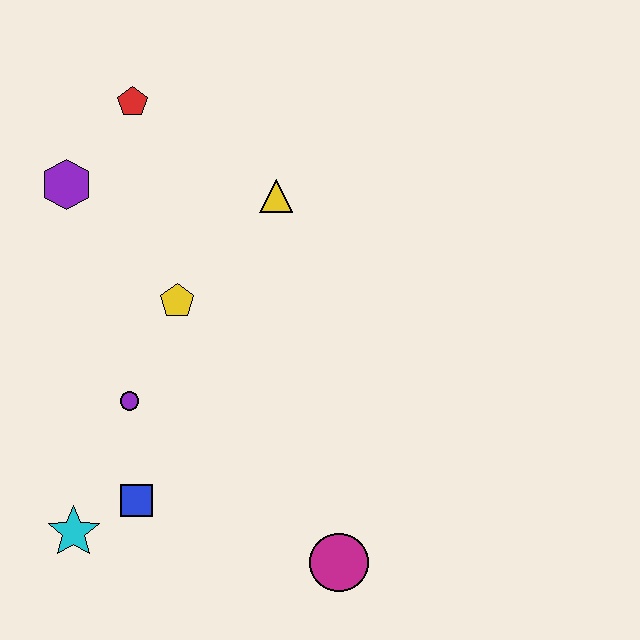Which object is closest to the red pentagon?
The purple hexagon is closest to the red pentagon.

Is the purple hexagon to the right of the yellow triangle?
No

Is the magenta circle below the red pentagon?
Yes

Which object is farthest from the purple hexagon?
The magenta circle is farthest from the purple hexagon.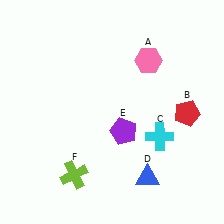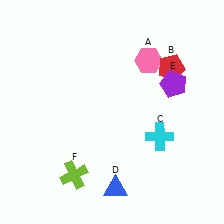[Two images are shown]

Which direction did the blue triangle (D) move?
The blue triangle (D) moved left.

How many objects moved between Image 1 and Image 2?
3 objects moved between the two images.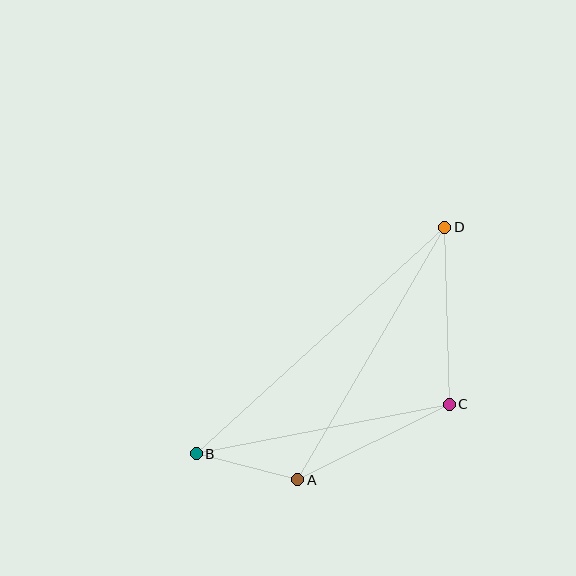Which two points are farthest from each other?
Points B and D are farthest from each other.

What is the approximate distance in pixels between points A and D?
The distance between A and D is approximately 292 pixels.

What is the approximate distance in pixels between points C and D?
The distance between C and D is approximately 177 pixels.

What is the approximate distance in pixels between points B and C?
The distance between B and C is approximately 258 pixels.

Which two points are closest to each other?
Points A and B are closest to each other.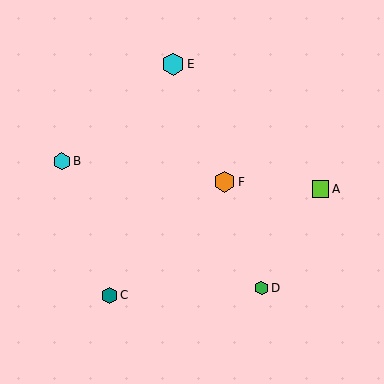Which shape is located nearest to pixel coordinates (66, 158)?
The cyan hexagon (labeled B) at (62, 161) is nearest to that location.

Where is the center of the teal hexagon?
The center of the teal hexagon is at (110, 295).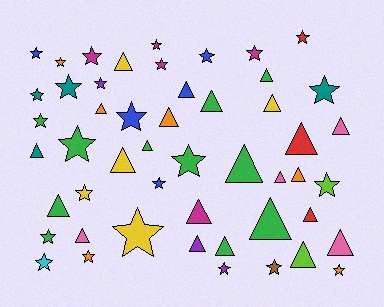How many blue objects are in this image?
There are 5 blue objects.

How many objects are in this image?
There are 50 objects.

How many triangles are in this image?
There are 24 triangles.